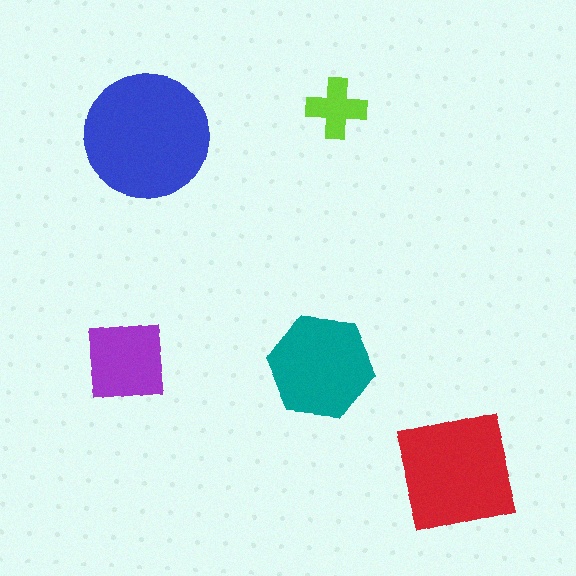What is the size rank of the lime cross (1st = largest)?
5th.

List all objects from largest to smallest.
The blue circle, the red square, the teal hexagon, the purple square, the lime cross.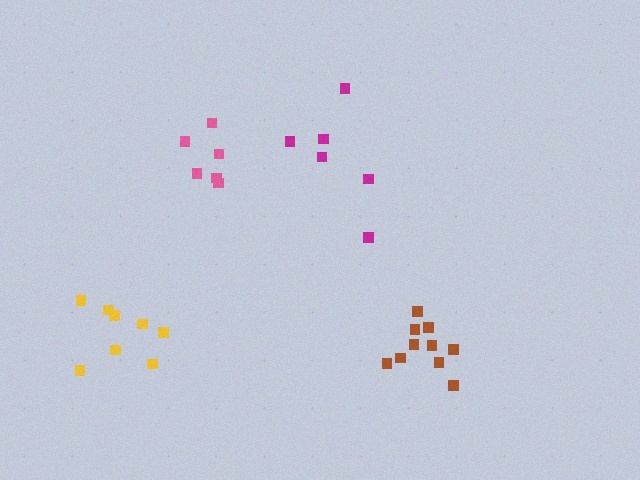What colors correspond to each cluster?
The clusters are colored: magenta, yellow, pink, brown.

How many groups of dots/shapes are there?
There are 4 groups.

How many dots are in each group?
Group 1: 6 dots, Group 2: 8 dots, Group 3: 6 dots, Group 4: 10 dots (30 total).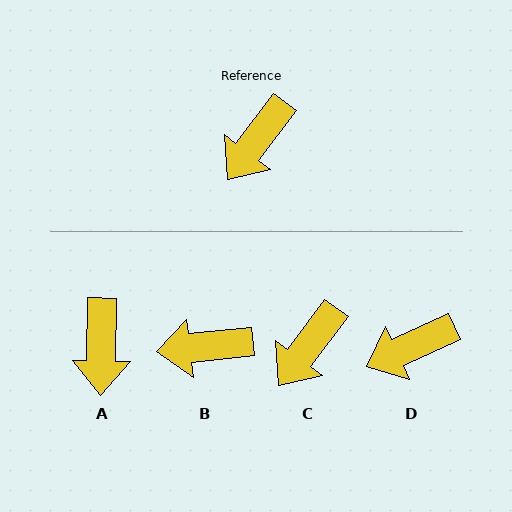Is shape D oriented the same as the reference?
No, it is off by about 28 degrees.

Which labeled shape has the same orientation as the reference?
C.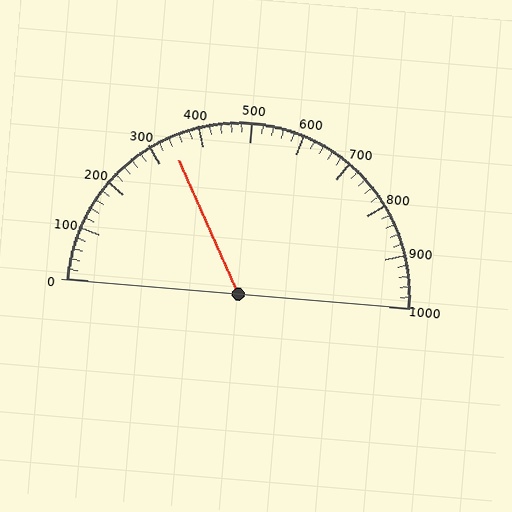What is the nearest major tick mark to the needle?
The nearest major tick mark is 300.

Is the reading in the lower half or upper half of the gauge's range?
The reading is in the lower half of the range (0 to 1000).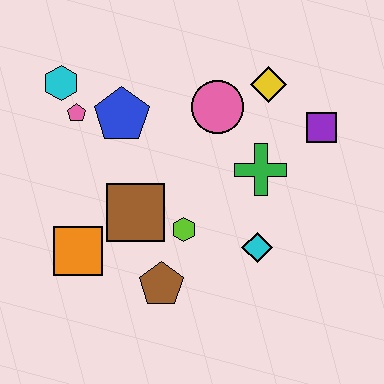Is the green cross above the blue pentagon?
No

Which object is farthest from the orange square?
The purple square is farthest from the orange square.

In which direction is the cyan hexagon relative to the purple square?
The cyan hexagon is to the left of the purple square.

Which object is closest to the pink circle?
The yellow diamond is closest to the pink circle.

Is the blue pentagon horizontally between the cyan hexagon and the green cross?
Yes